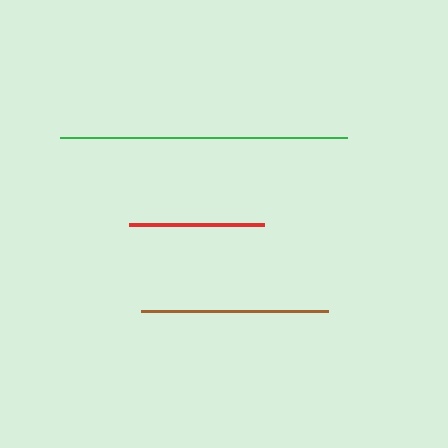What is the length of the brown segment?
The brown segment is approximately 187 pixels long.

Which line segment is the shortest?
The red line is the shortest at approximately 135 pixels.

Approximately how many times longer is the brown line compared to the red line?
The brown line is approximately 1.4 times the length of the red line.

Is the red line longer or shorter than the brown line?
The brown line is longer than the red line.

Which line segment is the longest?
The green line is the longest at approximately 287 pixels.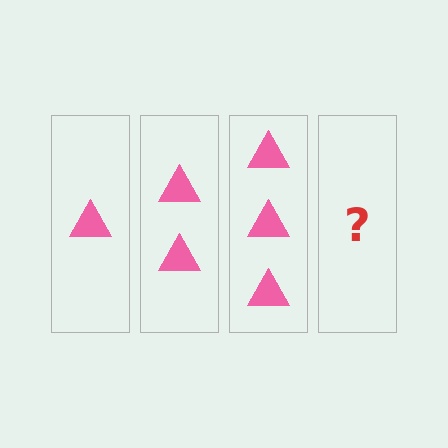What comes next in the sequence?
The next element should be 4 triangles.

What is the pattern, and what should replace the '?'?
The pattern is that each step adds one more triangle. The '?' should be 4 triangles.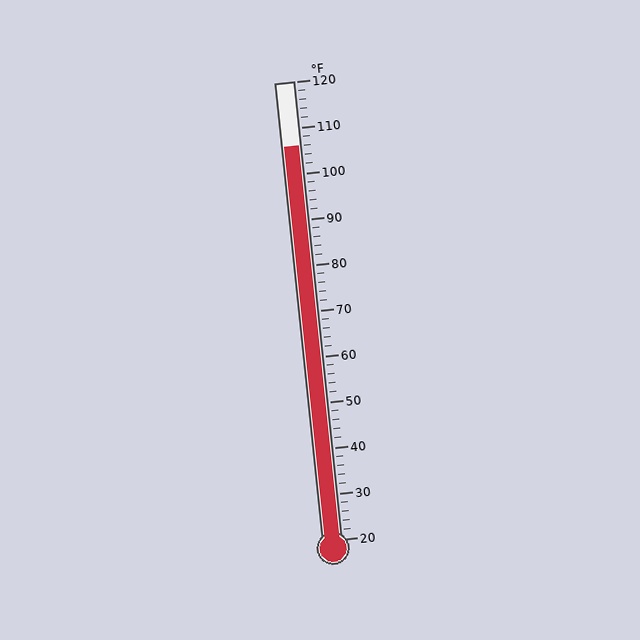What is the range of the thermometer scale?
The thermometer scale ranges from 20°F to 120°F.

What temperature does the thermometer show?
The thermometer shows approximately 106°F.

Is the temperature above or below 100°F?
The temperature is above 100°F.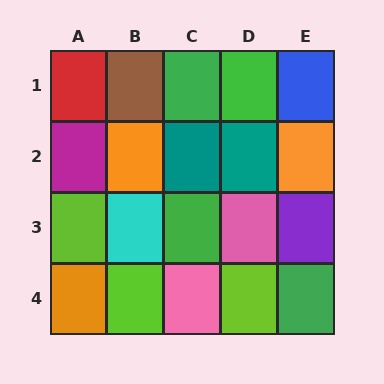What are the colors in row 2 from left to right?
Magenta, orange, teal, teal, orange.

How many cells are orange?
3 cells are orange.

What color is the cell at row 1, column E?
Blue.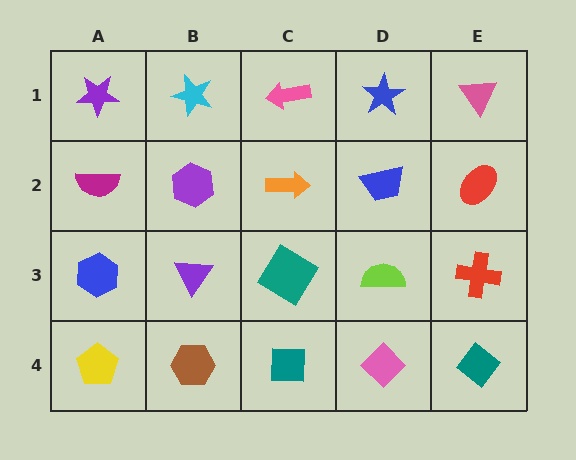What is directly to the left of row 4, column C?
A brown hexagon.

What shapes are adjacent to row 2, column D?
A blue star (row 1, column D), a lime semicircle (row 3, column D), an orange arrow (row 2, column C), a red ellipse (row 2, column E).